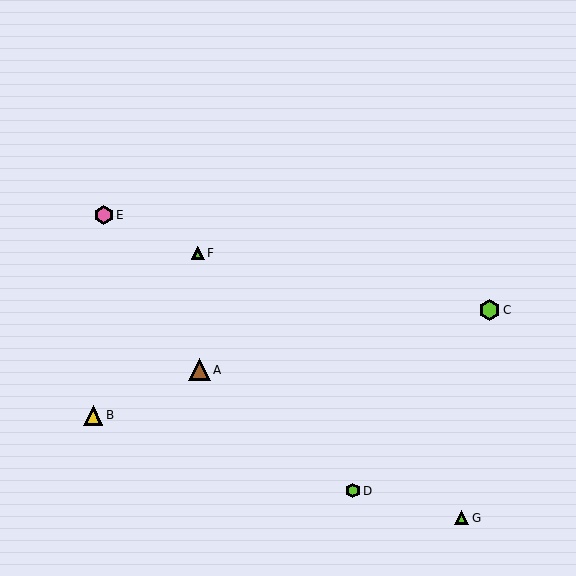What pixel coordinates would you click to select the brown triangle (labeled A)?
Click at (199, 370) to select the brown triangle A.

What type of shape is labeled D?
Shape D is a lime hexagon.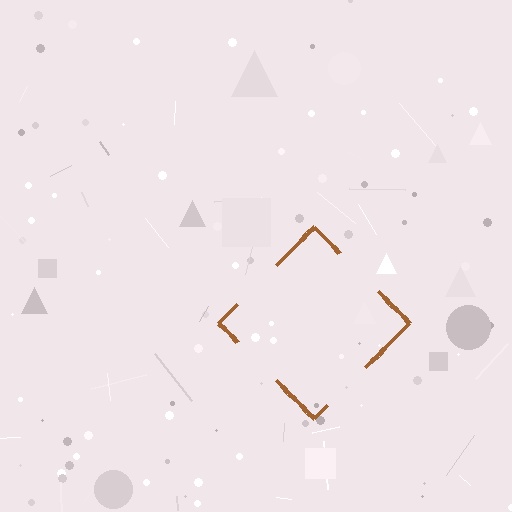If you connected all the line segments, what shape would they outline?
They would outline a diamond.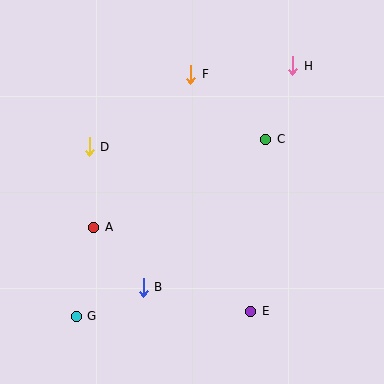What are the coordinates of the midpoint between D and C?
The midpoint between D and C is at (177, 143).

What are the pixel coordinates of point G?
Point G is at (76, 316).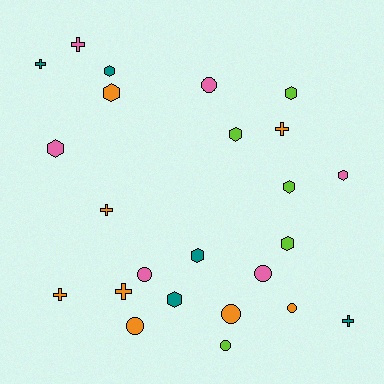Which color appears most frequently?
Orange, with 8 objects.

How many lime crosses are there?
There are no lime crosses.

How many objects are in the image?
There are 24 objects.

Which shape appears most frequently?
Hexagon, with 10 objects.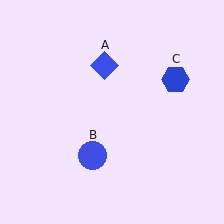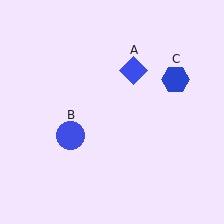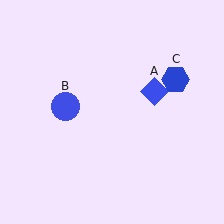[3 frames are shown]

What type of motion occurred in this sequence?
The blue diamond (object A), blue circle (object B) rotated clockwise around the center of the scene.